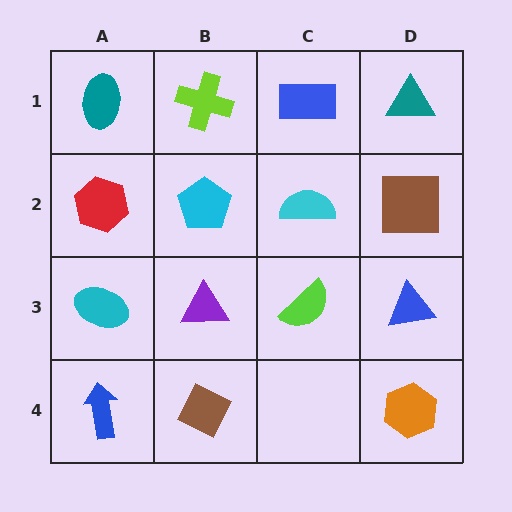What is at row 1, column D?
A teal triangle.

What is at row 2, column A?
A red hexagon.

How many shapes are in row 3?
4 shapes.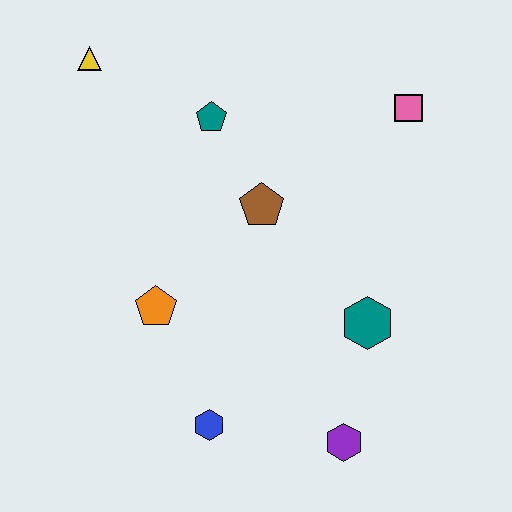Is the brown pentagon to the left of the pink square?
Yes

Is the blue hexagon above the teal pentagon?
No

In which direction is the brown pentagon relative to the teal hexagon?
The brown pentagon is above the teal hexagon.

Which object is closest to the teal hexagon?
The purple hexagon is closest to the teal hexagon.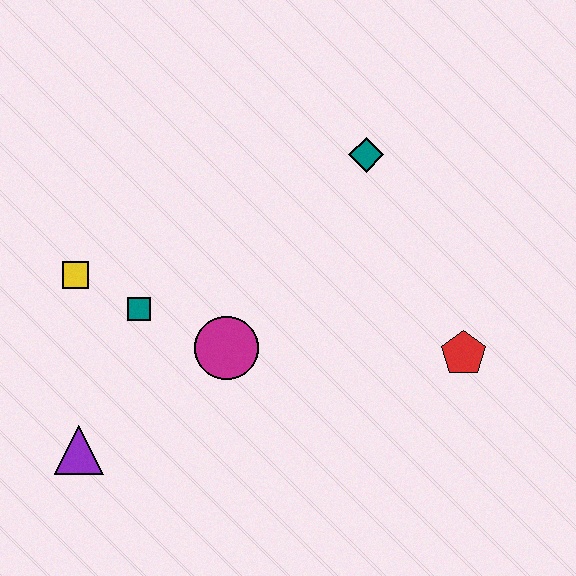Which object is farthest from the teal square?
The red pentagon is farthest from the teal square.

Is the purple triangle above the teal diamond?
No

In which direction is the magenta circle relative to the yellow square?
The magenta circle is to the right of the yellow square.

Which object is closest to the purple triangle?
The teal square is closest to the purple triangle.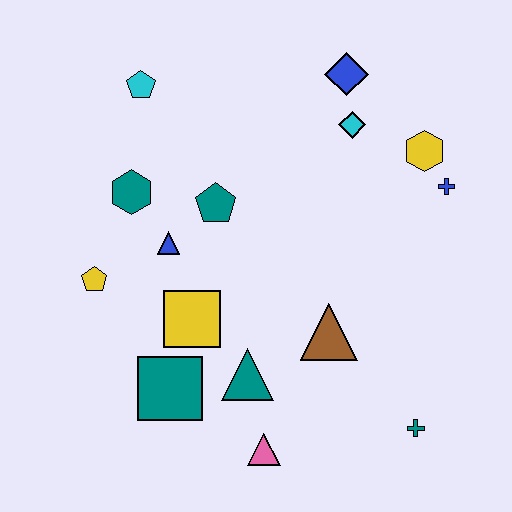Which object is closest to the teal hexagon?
The blue triangle is closest to the teal hexagon.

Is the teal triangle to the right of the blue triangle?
Yes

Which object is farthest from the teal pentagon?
The teal cross is farthest from the teal pentagon.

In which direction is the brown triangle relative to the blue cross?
The brown triangle is below the blue cross.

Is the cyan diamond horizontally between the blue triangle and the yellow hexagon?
Yes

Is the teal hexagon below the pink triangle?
No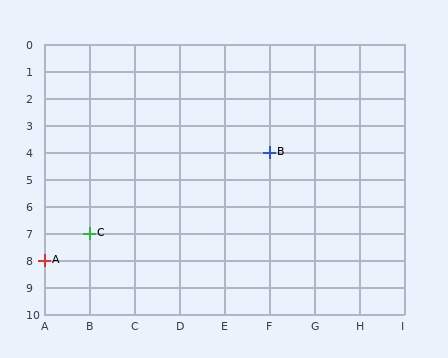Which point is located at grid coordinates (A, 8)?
Point A is at (A, 8).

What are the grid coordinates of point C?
Point C is at grid coordinates (B, 7).